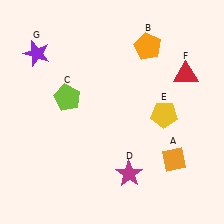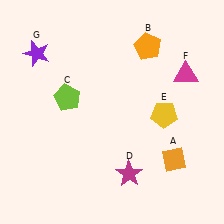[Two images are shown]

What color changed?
The triangle (F) changed from red in Image 1 to magenta in Image 2.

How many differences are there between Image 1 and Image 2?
There is 1 difference between the two images.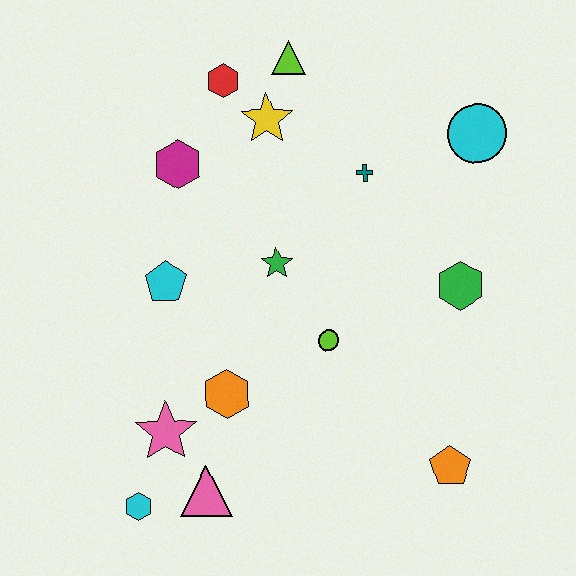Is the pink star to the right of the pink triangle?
No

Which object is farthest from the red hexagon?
The orange pentagon is farthest from the red hexagon.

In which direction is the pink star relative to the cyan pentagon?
The pink star is below the cyan pentagon.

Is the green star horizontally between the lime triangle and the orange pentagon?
No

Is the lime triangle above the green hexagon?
Yes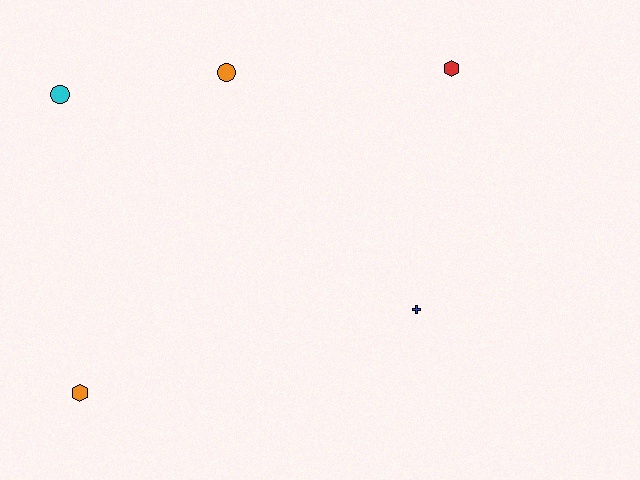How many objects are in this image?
There are 5 objects.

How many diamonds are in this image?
There are no diamonds.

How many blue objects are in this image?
There is 1 blue object.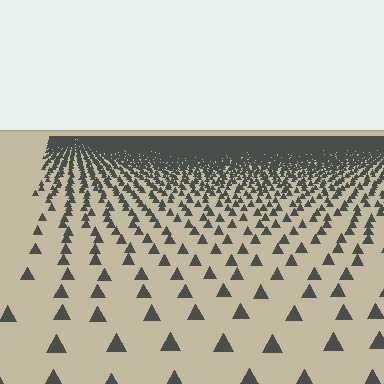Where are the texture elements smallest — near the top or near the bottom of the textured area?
Near the top.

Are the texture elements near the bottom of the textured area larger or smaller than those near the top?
Larger. Near the bottom, elements are closer to the viewer and appear at a bigger on-screen size.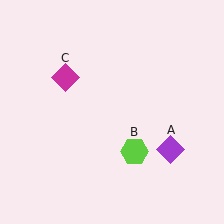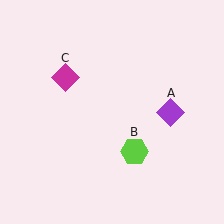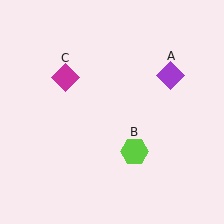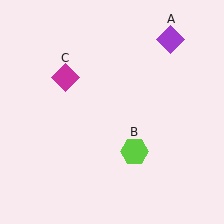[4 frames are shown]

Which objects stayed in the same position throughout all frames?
Lime hexagon (object B) and magenta diamond (object C) remained stationary.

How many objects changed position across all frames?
1 object changed position: purple diamond (object A).